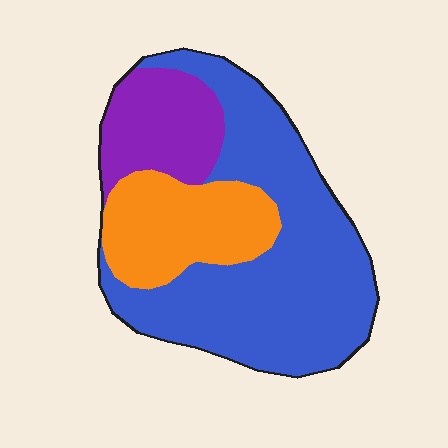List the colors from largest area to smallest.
From largest to smallest: blue, orange, purple.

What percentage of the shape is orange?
Orange takes up about one quarter (1/4) of the shape.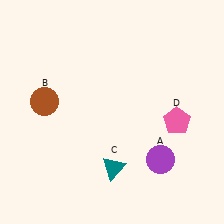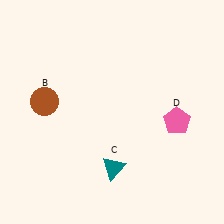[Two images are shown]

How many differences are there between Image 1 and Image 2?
There is 1 difference between the two images.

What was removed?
The purple circle (A) was removed in Image 2.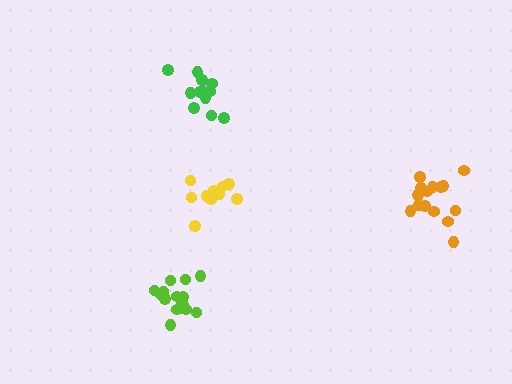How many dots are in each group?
Group 1: 16 dots, Group 2: 12 dots, Group 3: 15 dots, Group 4: 11 dots (54 total).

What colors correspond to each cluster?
The clusters are colored: lime, green, orange, yellow.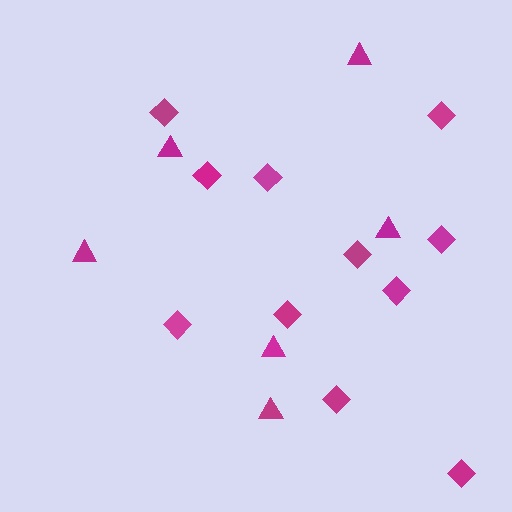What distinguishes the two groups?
There are 2 groups: one group of diamonds (11) and one group of triangles (6).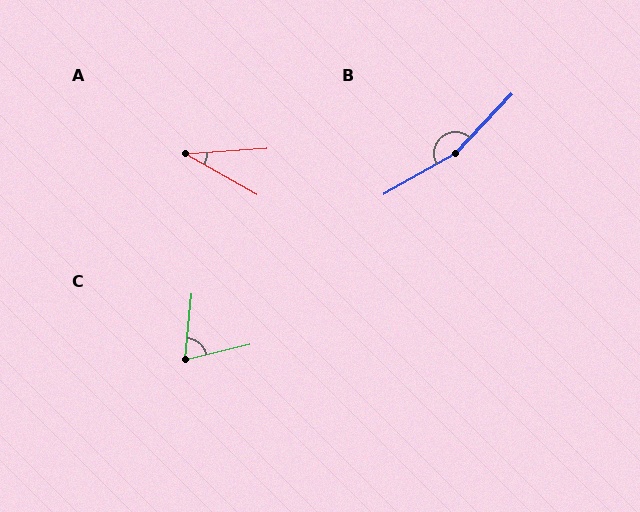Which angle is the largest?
B, at approximately 164 degrees.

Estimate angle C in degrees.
Approximately 71 degrees.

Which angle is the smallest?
A, at approximately 33 degrees.